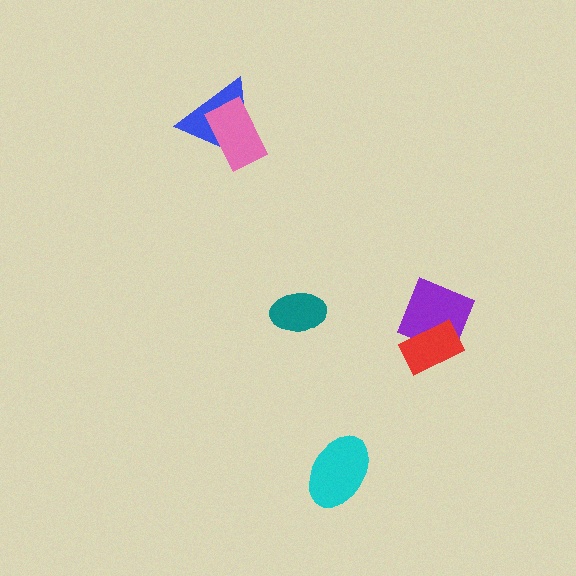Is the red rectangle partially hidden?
No, no other shape covers it.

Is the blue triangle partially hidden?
Yes, it is partially covered by another shape.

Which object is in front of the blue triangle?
The pink rectangle is in front of the blue triangle.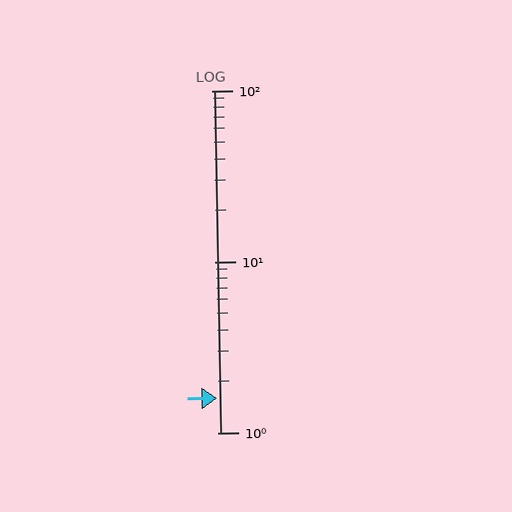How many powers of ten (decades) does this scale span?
The scale spans 2 decades, from 1 to 100.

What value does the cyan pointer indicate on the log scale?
The pointer indicates approximately 1.6.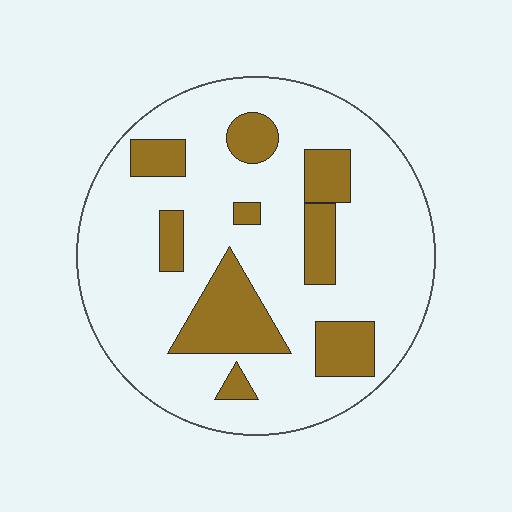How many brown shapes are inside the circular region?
9.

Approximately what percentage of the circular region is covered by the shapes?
Approximately 20%.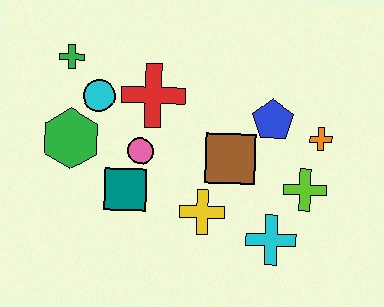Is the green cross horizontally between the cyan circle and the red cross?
No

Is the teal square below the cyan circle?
Yes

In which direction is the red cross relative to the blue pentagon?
The red cross is to the left of the blue pentagon.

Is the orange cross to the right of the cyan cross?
Yes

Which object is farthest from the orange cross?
The green cross is farthest from the orange cross.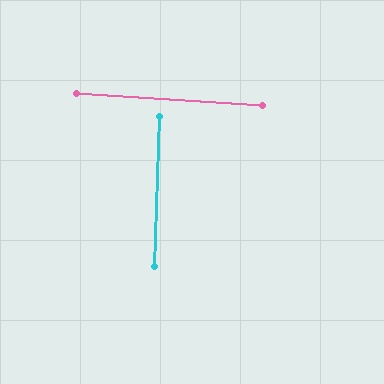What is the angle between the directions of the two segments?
Approximately 88 degrees.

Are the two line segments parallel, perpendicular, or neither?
Perpendicular — they meet at approximately 88°.